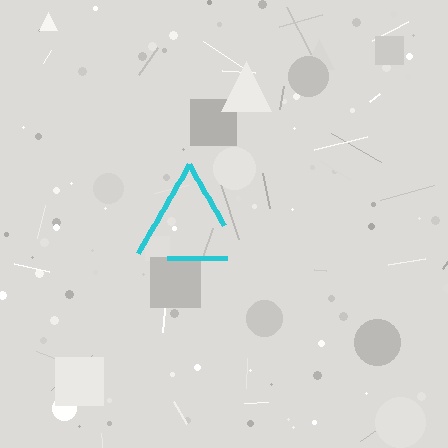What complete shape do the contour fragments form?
The contour fragments form a triangle.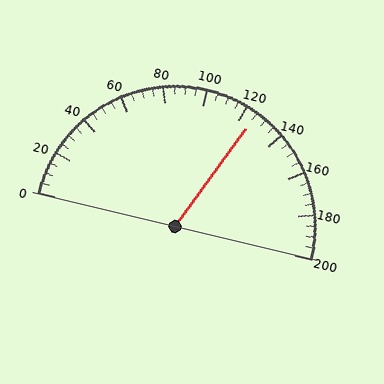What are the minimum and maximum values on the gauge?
The gauge ranges from 0 to 200.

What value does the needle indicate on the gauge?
The needle indicates approximately 125.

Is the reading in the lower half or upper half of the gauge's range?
The reading is in the upper half of the range (0 to 200).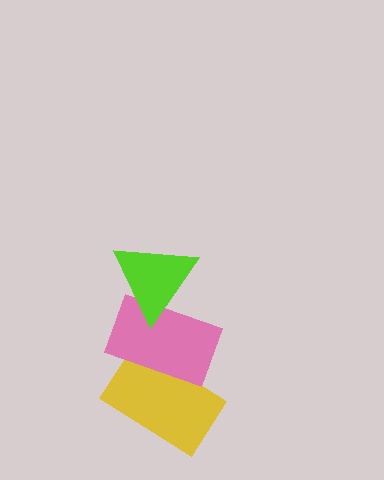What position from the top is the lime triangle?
The lime triangle is 1st from the top.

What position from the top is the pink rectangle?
The pink rectangle is 2nd from the top.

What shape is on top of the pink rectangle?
The lime triangle is on top of the pink rectangle.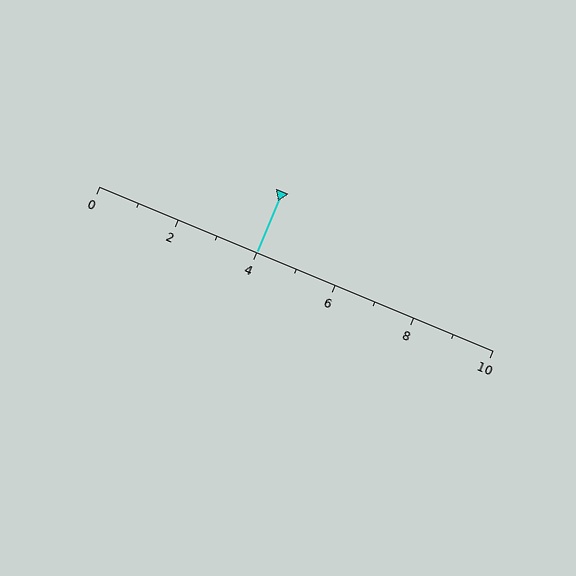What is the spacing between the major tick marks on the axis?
The major ticks are spaced 2 apart.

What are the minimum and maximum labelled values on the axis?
The axis runs from 0 to 10.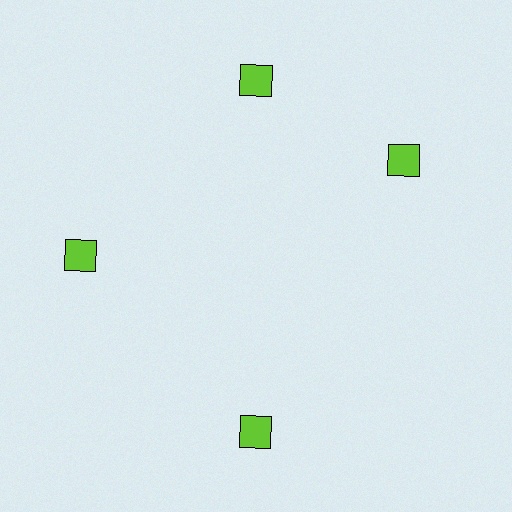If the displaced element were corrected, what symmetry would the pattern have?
It would have 4-fold rotational symmetry — the pattern would map onto itself every 90 degrees.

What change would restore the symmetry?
The symmetry would be restored by rotating it back into even spacing with its neighbors so that all 4 diamonds sit at equal angles and equal distance from the center.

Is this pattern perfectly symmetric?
No. The 4 lime diamonds are arranged in a ring, but one element near the 3 o'clock position is rotated out of alignment along the ring, breaking the 4-fold rotational symmetry.